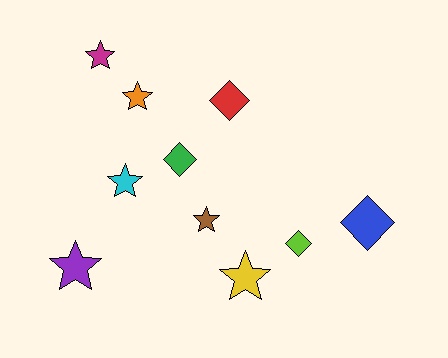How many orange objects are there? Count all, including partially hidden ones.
There is 1 orange object.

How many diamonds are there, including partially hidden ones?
There are 4 diamonds.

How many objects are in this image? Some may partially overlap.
There are 10 objects.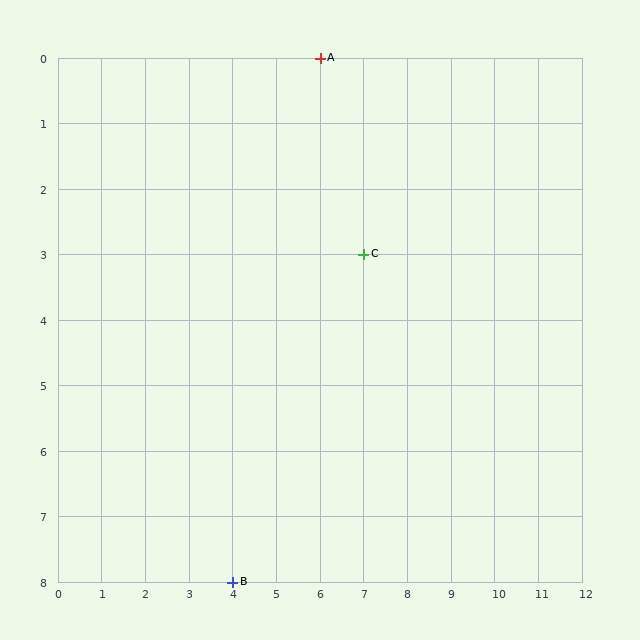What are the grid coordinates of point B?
Point B is at grid coordinates (4, 8).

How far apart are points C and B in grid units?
Points C and B are 3 columns and 5 rows apart (about 5.8 grid units diagonally).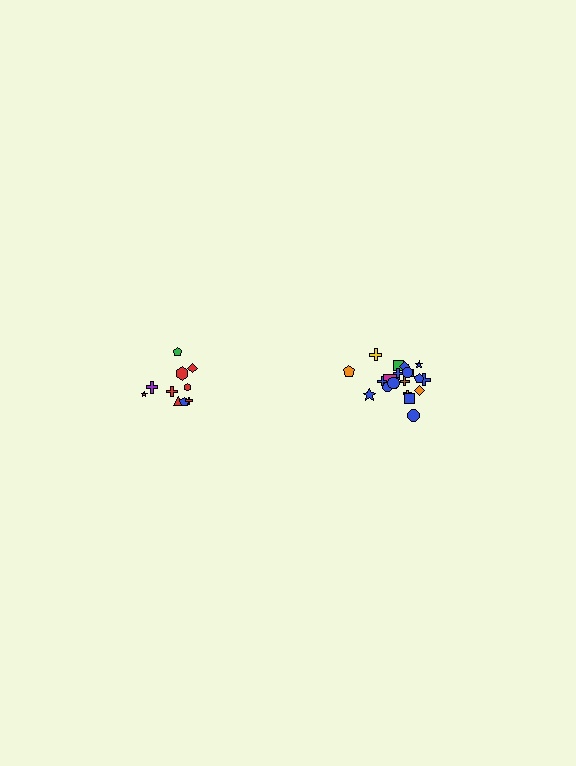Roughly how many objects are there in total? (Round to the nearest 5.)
Roughly 30 objects in total.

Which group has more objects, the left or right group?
The right group.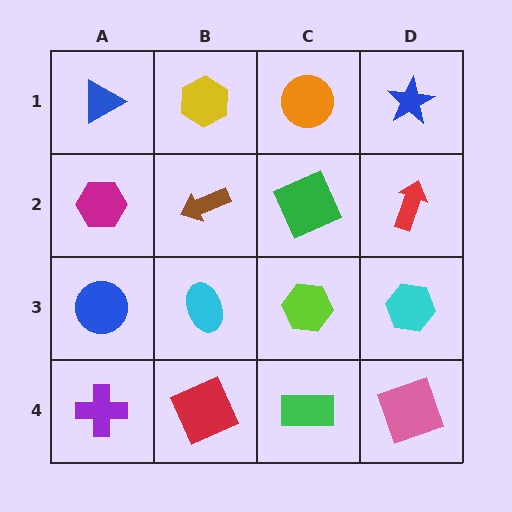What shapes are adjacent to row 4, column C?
A lime hexagon (row 3, column C), a red square (row 4, column B), a pink square (row 4, column D).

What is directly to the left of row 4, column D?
A green rectangle.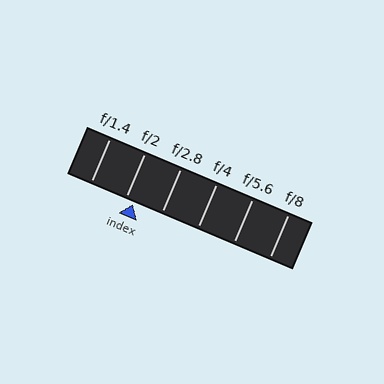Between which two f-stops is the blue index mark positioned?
The index mark is between f/2 and f/2.8.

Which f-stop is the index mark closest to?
The index mark is closest to f/2.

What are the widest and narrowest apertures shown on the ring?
The widest aperture shown is f/1.4 and the narrowest is f/8.